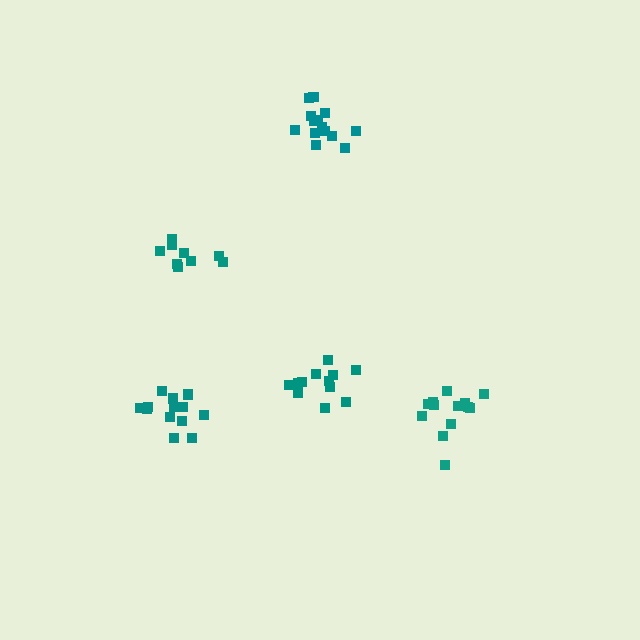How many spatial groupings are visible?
There are 5 spatial groupings.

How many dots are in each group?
Group 1: 14 dots, Group 2: 13 dots, Group 3: 12 dots, Group 4: 13 dots, Group 5: 9 dots (61 total).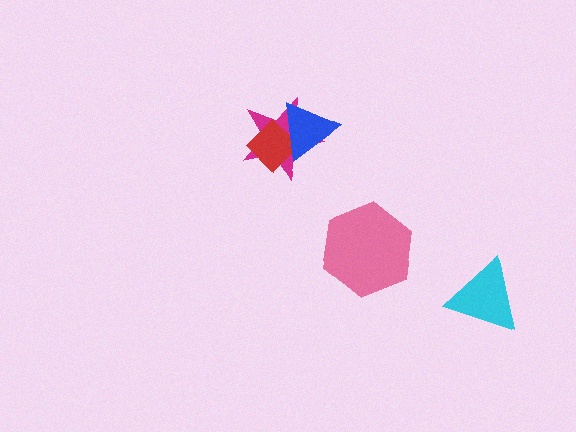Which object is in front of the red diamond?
The blue triangle is in front of the red diamond.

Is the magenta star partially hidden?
Yes, it is partially covered by another shape.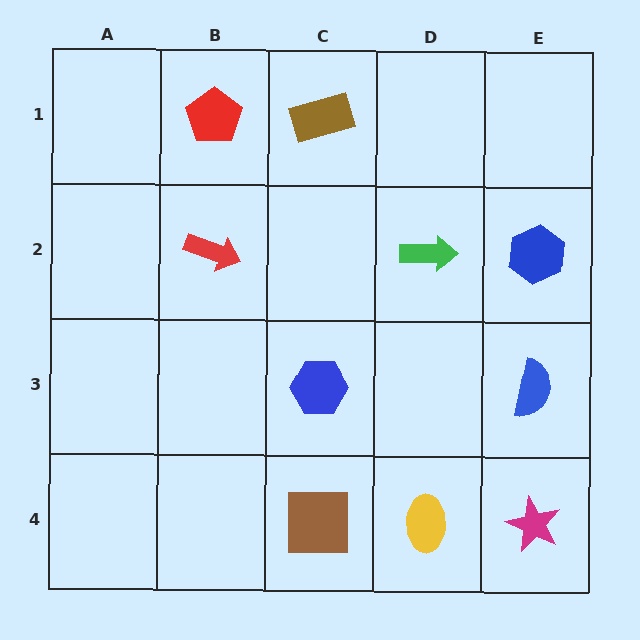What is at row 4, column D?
A yellow ellipse.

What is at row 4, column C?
A brown square.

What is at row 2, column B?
A red arrow.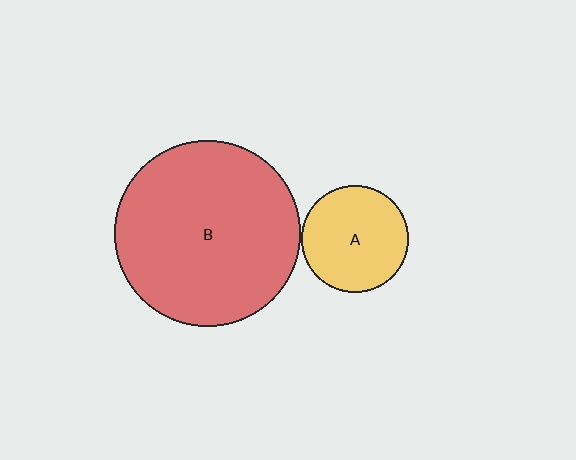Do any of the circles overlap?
No, none of the circles overlap.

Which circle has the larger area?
Circle B (red).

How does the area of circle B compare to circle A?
Approximately 3.0 times.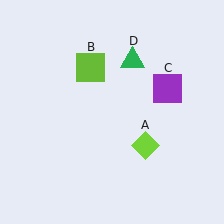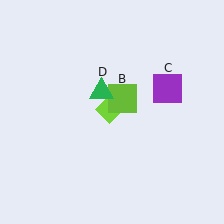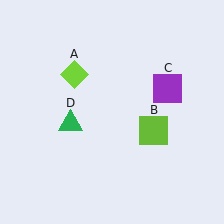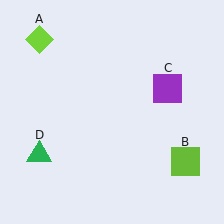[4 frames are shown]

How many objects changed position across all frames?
3 objects changed position: lime diamond (object A), lime square (object B), green triangle (object D).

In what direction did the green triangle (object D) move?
The green triangle (object D) moved down and to the left.